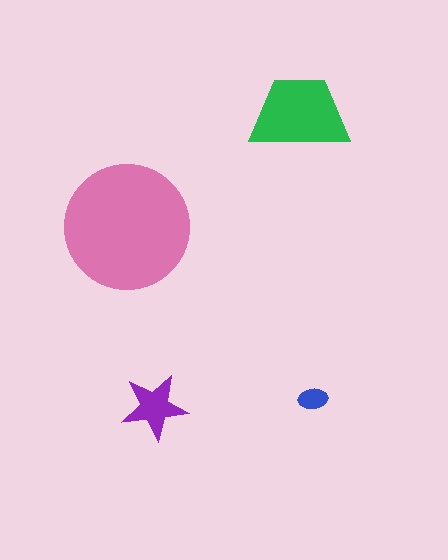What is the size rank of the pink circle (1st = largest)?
1st.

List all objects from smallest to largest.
The blue ellipse, the purple star, the green trapezoid, the pink circle.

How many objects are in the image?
There are 4 objects in the image.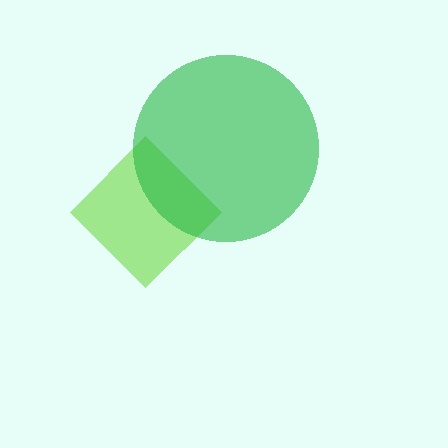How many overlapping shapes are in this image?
There are 2 overlapping shapes in the image.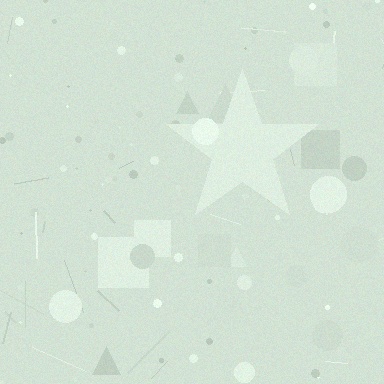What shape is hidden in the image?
A star is hidden in the image.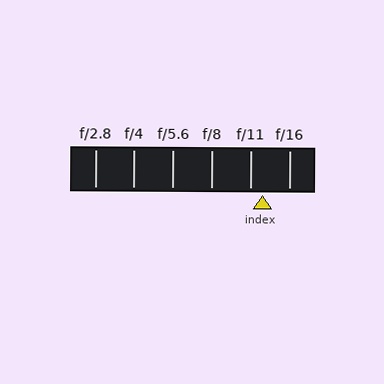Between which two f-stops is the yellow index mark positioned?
The index mark is between f/11 and f/16.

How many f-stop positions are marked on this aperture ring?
There are 6 f-stop positions marked.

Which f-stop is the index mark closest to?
The index mark is closest to f/11.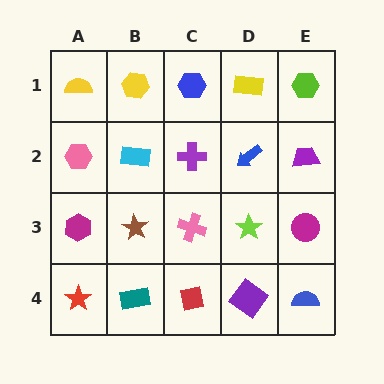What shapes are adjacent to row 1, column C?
A purple cross (row 2, column C), a yellow hexagon (row 1, column B), a yellow rectangle (row 1, column D).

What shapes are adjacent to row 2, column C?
A blue hexagon (row 1, column C), a pink cross (row 3, column C), a cyan rectangle (row 2, column B), a blue arrow (row 2, column D).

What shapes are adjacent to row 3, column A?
A pink hexagon (row 2, column A), a red star (row 4, column A), a brown star (row 3, column B).